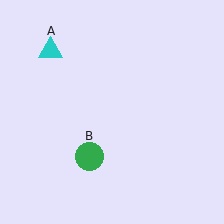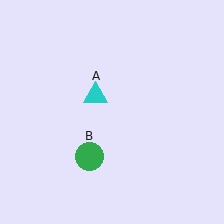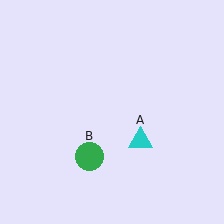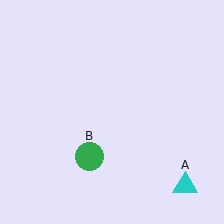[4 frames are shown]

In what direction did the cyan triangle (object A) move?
The cyan triangle (object A) moved down and to the right.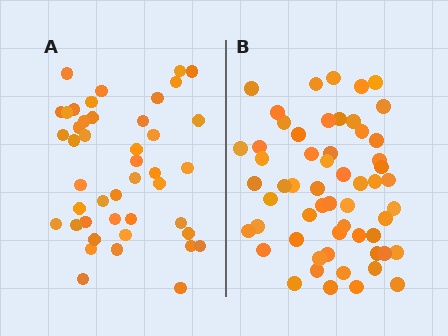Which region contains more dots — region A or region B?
Region B (the right region) has more dots.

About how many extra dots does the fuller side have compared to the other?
Region B has approximately 15 more dots than region A.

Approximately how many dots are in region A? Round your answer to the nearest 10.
About 40 dots. (The exact count is 44, which rounds to 40.)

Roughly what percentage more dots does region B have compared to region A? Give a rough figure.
About 30% more.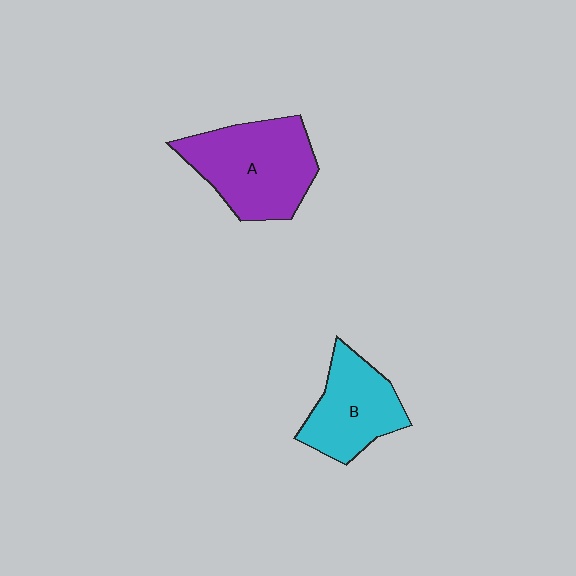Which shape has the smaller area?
Shape B (cyan).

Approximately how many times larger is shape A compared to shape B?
Approximately 1.3 times.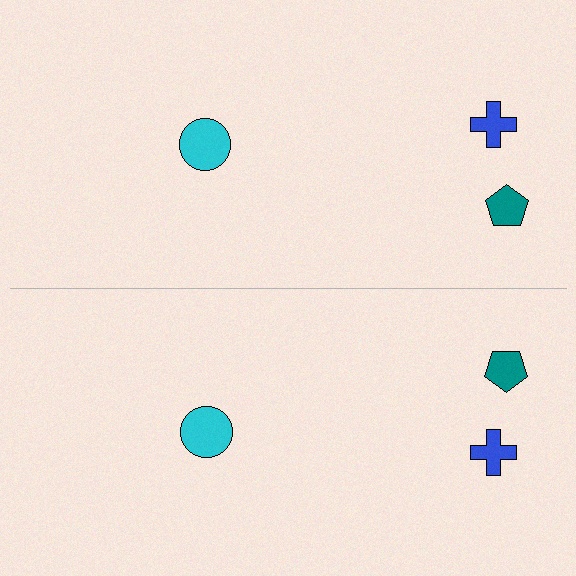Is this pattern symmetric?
Yes, this pattern has bilateral (reflection) symmetry.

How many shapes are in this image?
There are 6 shapes in this image.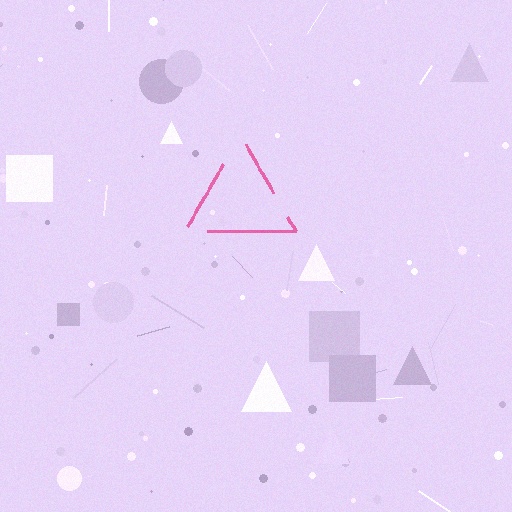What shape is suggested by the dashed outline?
The dashed outline suggests a triangle.